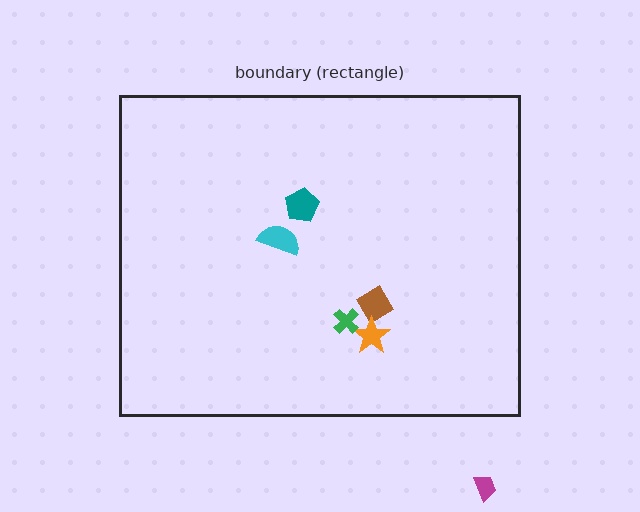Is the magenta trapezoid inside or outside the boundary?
Outside.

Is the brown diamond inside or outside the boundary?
Inside.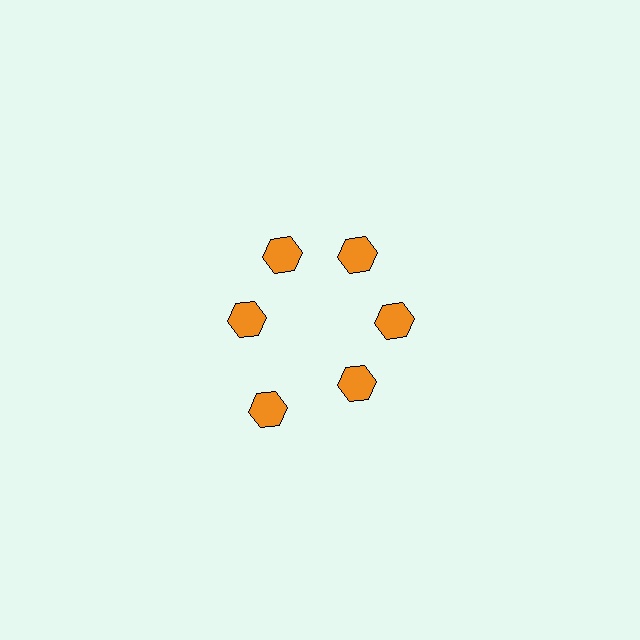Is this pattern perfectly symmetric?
No. The 6 orange hexagons are arranged in a ring, but one element near the 7 o'clock position is pushed outward from the center, breaking the 6-fold rotational symmetry.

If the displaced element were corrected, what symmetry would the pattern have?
It would have 6-fold rotational symmetry — the pattern would map onto itself every 60 degrees.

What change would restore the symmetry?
The symmetry would be restored by moving it inward, back onto the ring so that all 6 hexagons sit at equal angles and equal distance from the center.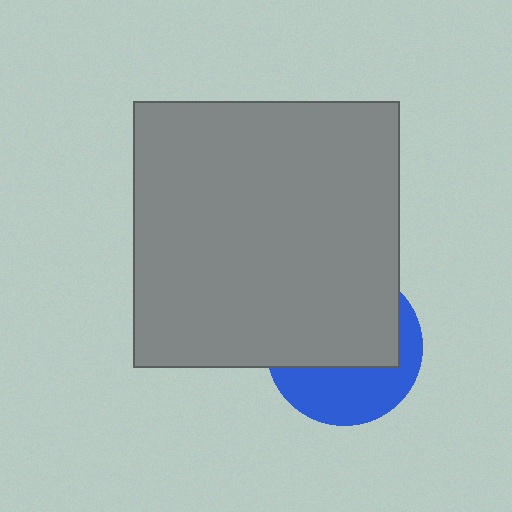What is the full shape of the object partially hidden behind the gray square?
The partially hidden object is a blue circle.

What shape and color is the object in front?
The object in front is a gray square.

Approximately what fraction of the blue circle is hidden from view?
Roughly 59% of the blue circle is hidden behind the gray square.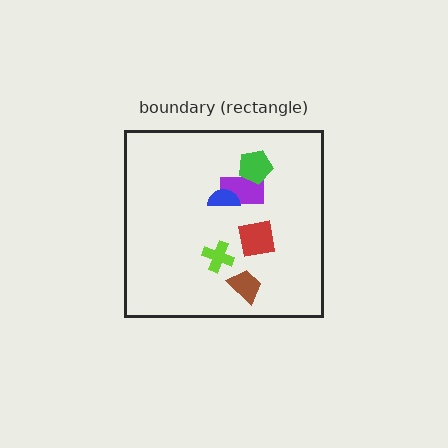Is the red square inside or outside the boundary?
Inside.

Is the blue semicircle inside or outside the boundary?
Inside.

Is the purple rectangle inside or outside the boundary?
Inside.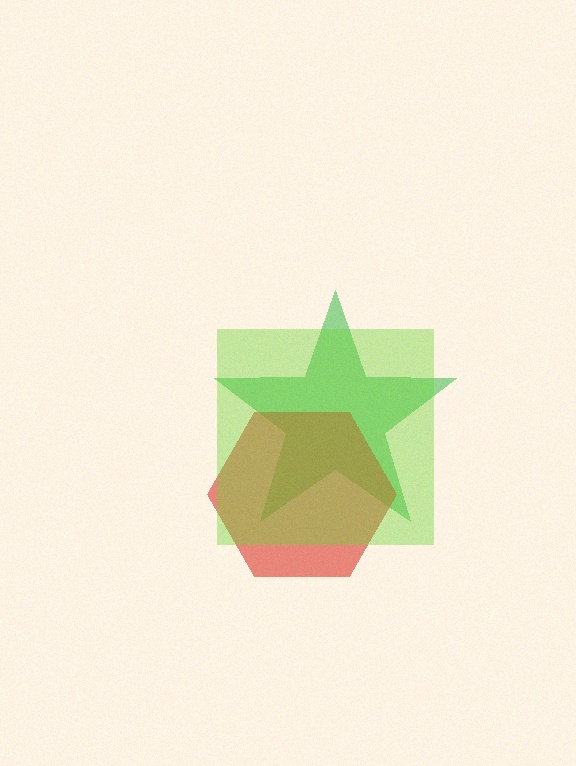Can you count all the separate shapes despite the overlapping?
Yes, there are 3 separate shapes.